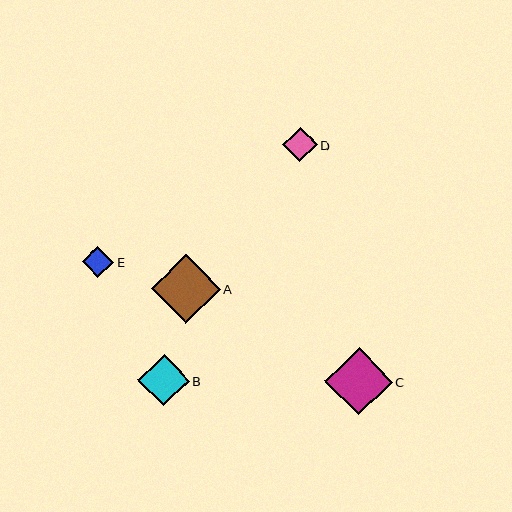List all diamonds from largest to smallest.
From largest to smallest: A, C, B, D, E.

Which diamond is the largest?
Diamond A is the largest with a size of approximately 69 pixels.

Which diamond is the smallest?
Diamond E is the smallest with a size of approximately 31 pixels.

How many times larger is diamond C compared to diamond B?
Diamond C is approximately 1.3 times the size of diamond B.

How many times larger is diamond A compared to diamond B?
Diamond A is approximately 1.3 times the size of diamond B.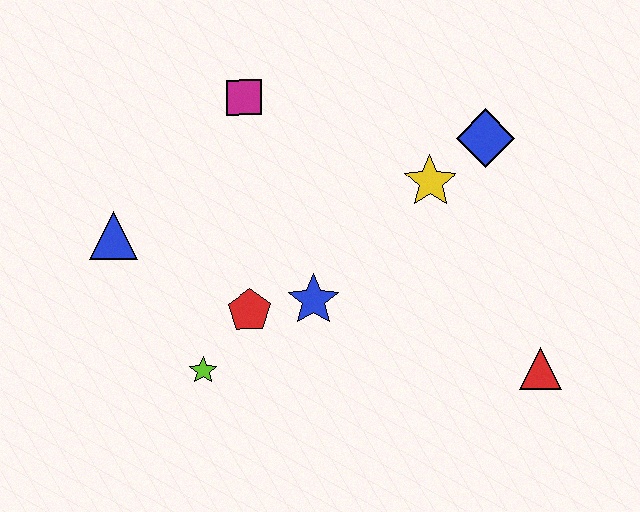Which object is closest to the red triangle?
The yellow star is closest to the red triangle.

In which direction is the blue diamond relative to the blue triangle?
The blue diamond is to the right of the blue triangle.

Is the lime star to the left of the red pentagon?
Yes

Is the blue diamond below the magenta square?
Yes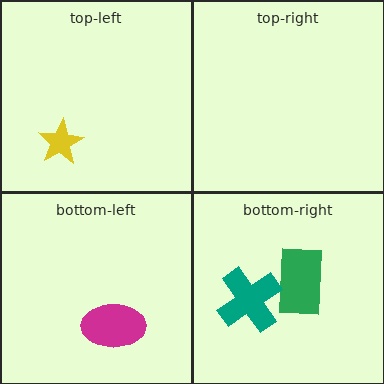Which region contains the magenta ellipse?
The bottom-left region.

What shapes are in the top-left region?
The yellow star.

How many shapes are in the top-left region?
1.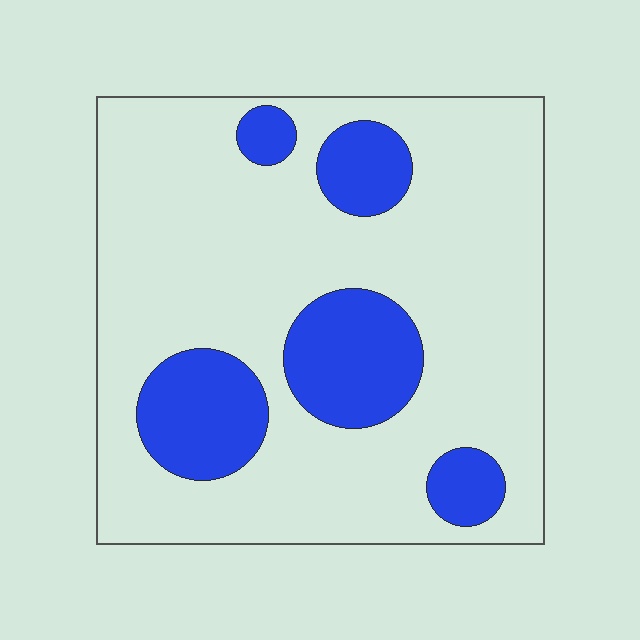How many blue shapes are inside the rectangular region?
5.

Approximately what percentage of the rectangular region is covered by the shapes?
Approximately 20%.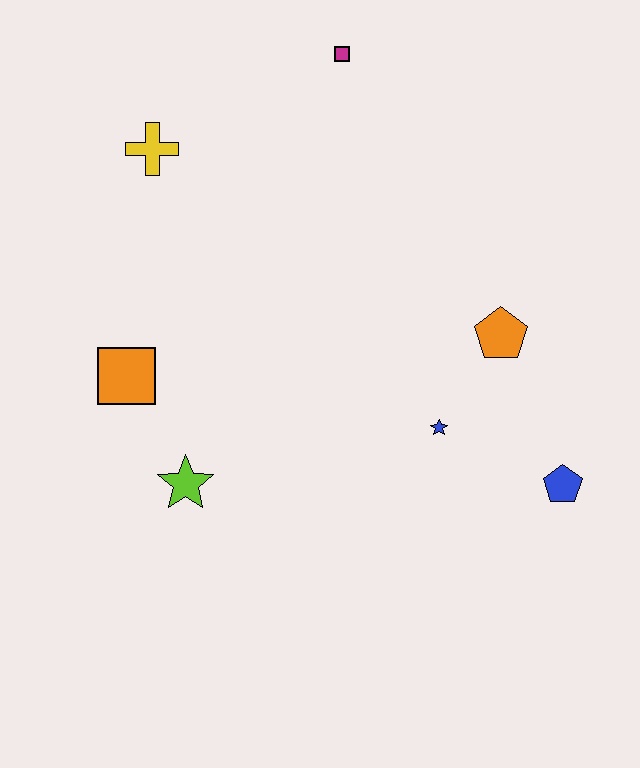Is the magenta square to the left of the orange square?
No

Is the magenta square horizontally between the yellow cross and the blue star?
Yes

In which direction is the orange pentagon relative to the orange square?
The orange pentagon is to the right of the orange square.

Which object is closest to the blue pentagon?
The blue star is closest to the blue pentagon.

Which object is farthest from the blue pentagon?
The yellow cross is farthest from the blue pentagon.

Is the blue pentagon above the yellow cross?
No